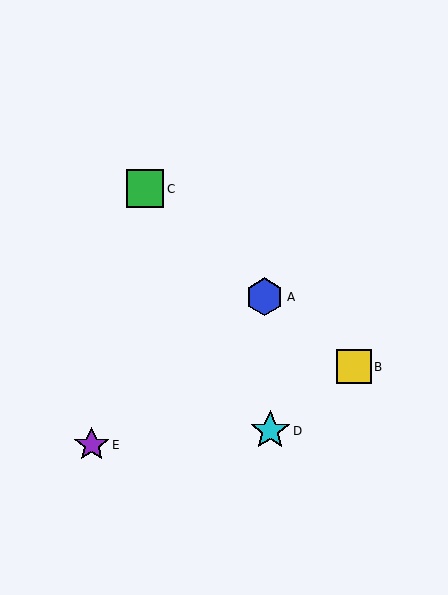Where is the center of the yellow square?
The center of the yellow square is at (354, 367).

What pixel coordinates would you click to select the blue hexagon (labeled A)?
Click at (265, 297) to select the blue hexagon A.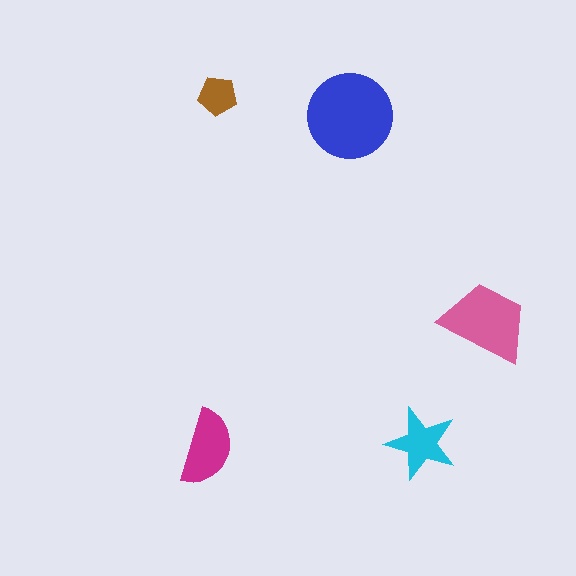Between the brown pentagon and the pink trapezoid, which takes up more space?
The pink trapezoid.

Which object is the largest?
The blue circle.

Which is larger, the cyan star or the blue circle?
The blue circle.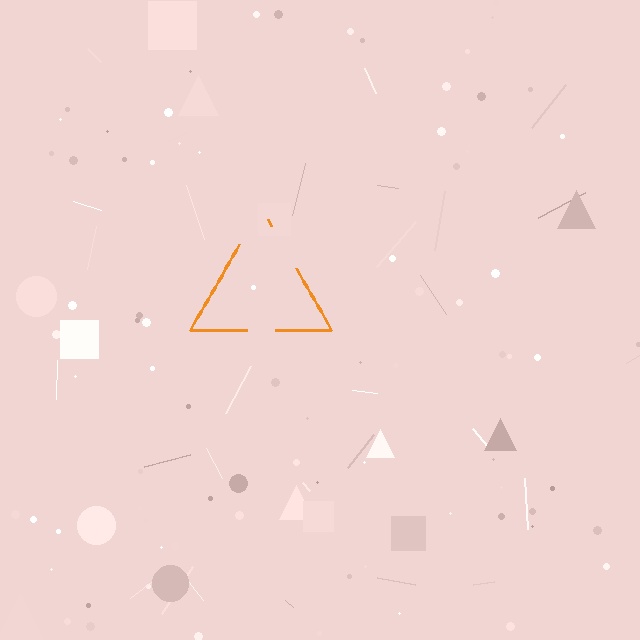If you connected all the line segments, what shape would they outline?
They would outline a triangle.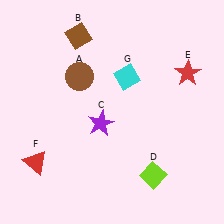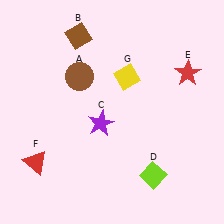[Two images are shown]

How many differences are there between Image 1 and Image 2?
There is 1 difference between the two images.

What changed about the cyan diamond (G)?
In Image 1, G is cyan. In Image 2, it changed to yellow.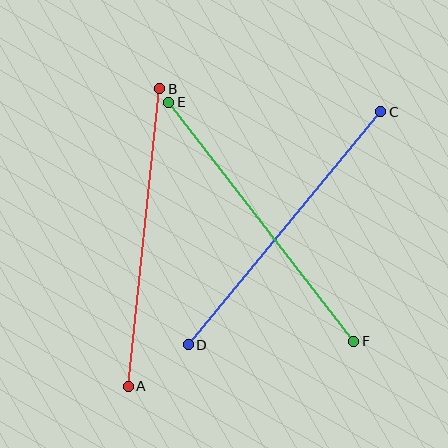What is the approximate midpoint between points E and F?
The midpoint is at approximately (261, 222) pixels.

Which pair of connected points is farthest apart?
Points E and F are farthest apart.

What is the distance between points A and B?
The distance is approximately 299 pixels.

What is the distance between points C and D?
The distance is approximately 302 pixels.